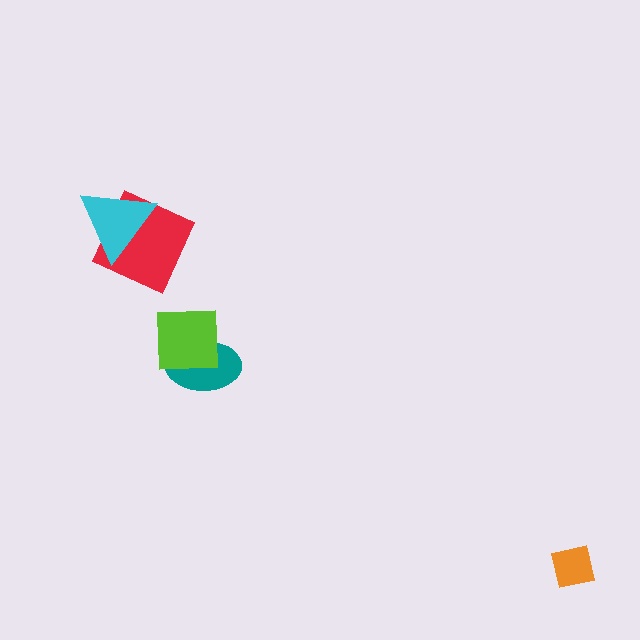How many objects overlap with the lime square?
1 object overlaps with the lime square.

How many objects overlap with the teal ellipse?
1 object overlaps with the teal ellipse.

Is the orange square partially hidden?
No, no other shape covers it.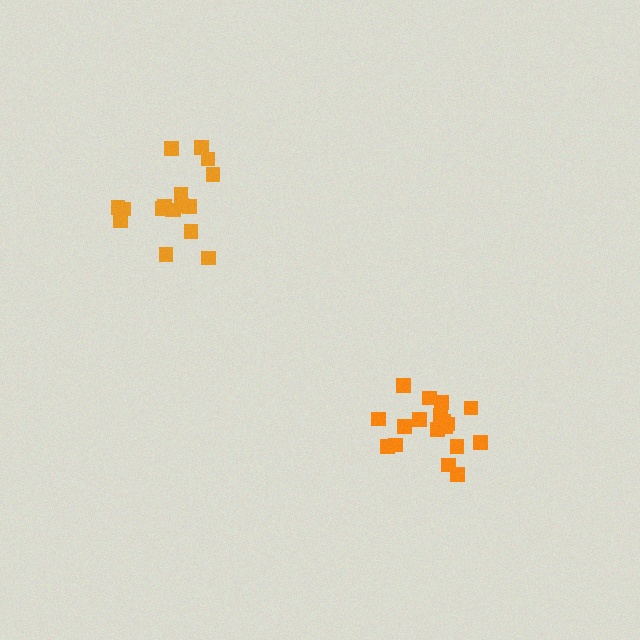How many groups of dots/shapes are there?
There are 2 groups.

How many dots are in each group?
Group 1: 19 dots, Group 2: 17 dots (36 total).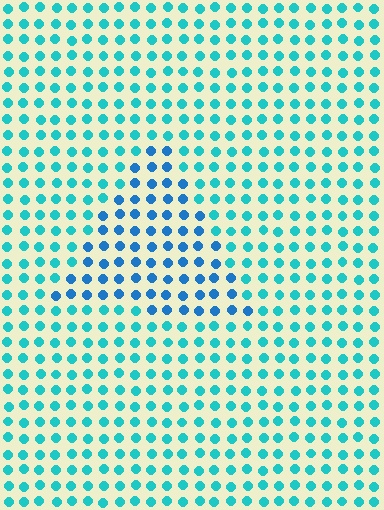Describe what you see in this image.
The image is filled with small cyan elements in a uniform arrangement. A triangle-shaped region is visible where the elements are tinted to a slightly different hue, forming a subtle color boundary.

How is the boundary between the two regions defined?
The boundary is defined purely by a slight shift in hue (about 29 degrees). Spacing, size, and orientation are identical on both sides.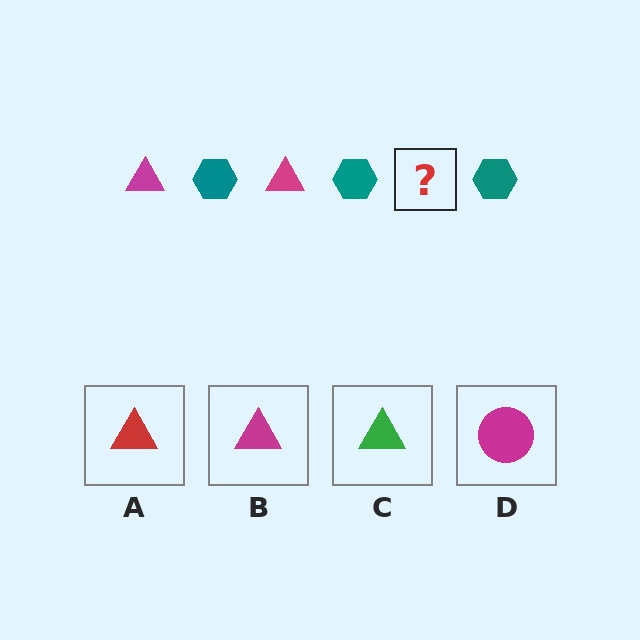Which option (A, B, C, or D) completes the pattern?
B.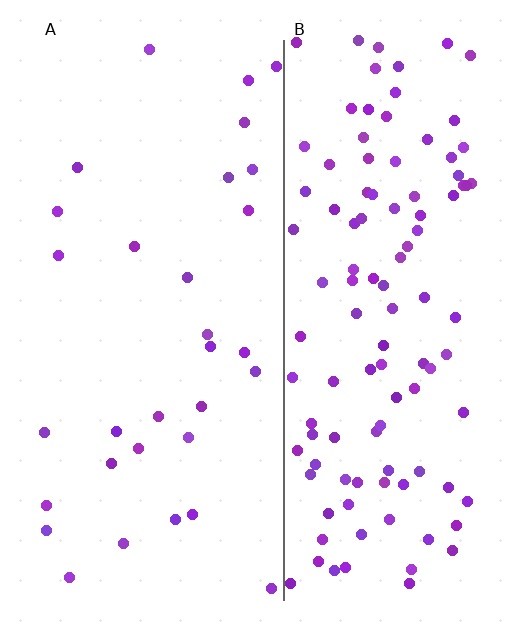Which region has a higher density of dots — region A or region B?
B (the right).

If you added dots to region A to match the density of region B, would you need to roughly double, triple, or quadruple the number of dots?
Approximately quadruple.